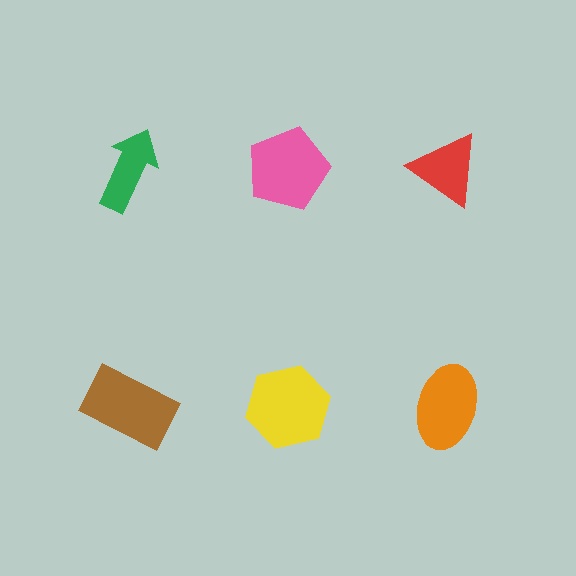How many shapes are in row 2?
3 shapes.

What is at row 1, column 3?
A red triangle.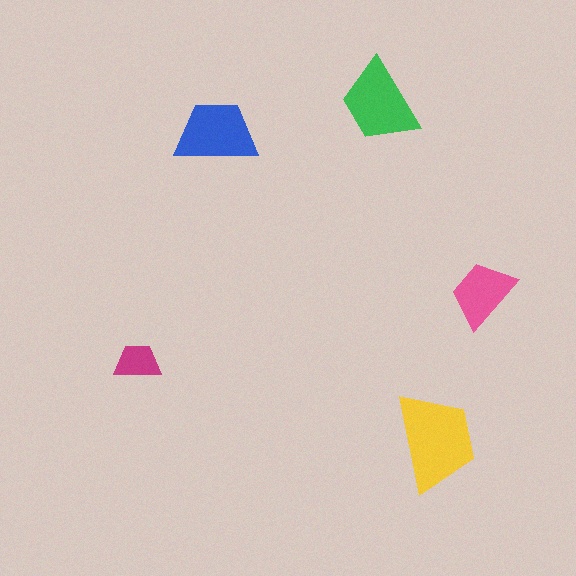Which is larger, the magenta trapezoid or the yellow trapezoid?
The yellow one.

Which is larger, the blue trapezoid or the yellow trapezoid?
The yellow one.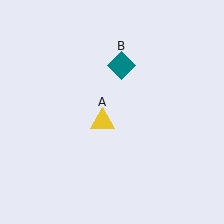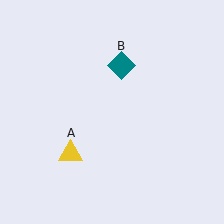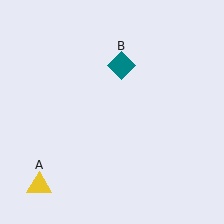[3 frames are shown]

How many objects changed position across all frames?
1 object changed position: yellow triangle (object A).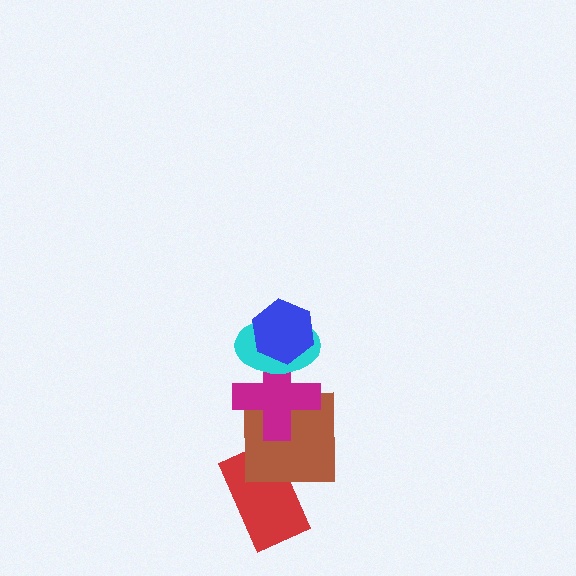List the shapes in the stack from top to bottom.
From top to bottom: the blue hexagon, the cyan ellipse, the magenta cross, the brown square, the red rectangle.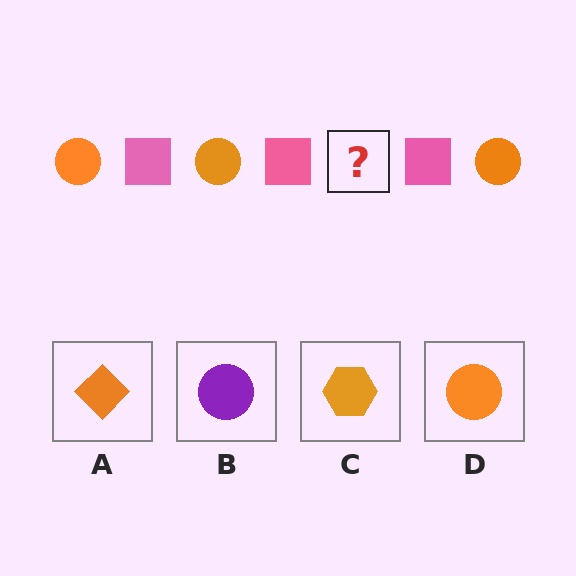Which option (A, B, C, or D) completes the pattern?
D.